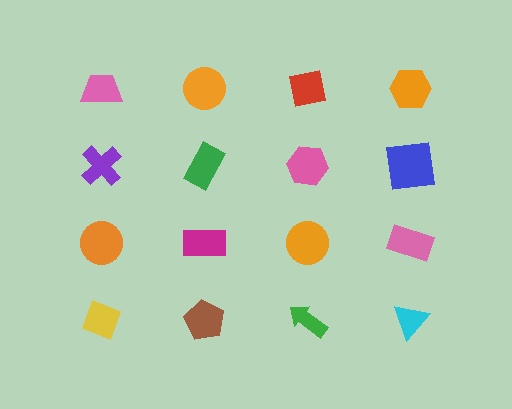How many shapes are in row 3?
4 shapes.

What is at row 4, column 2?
A brown pentagon.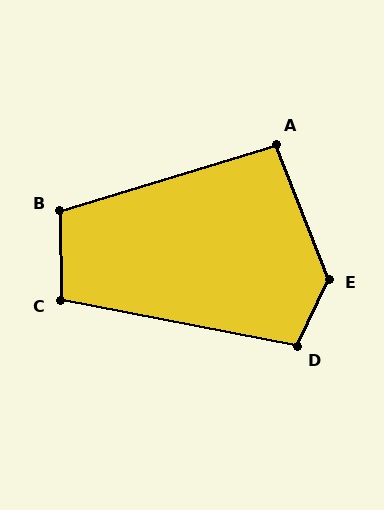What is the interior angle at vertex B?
Approximately 107 degrees (obtuse).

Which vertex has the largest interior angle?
E, at approximately 133 degrees.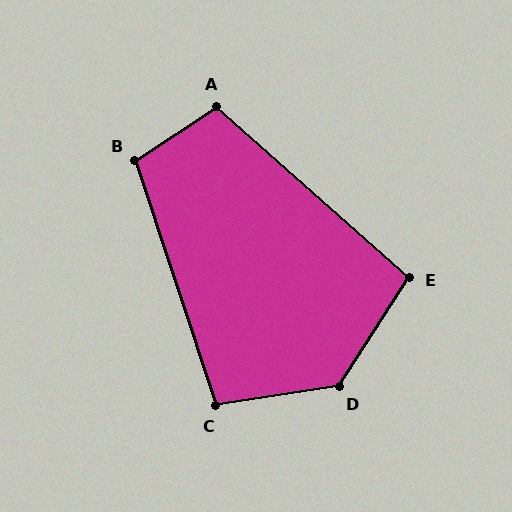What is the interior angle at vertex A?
Approximately 105 degrees (obtuse).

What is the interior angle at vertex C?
Approximately 100 degrees (obtuse).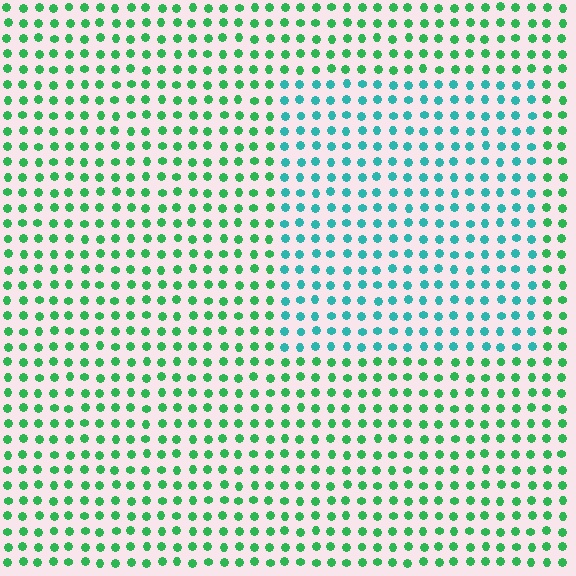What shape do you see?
I see a rectangle.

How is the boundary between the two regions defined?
The boundary is defined purely by a slight shift in hue (about 40 degrees). Spacing, size, and orientation are identical on both sides.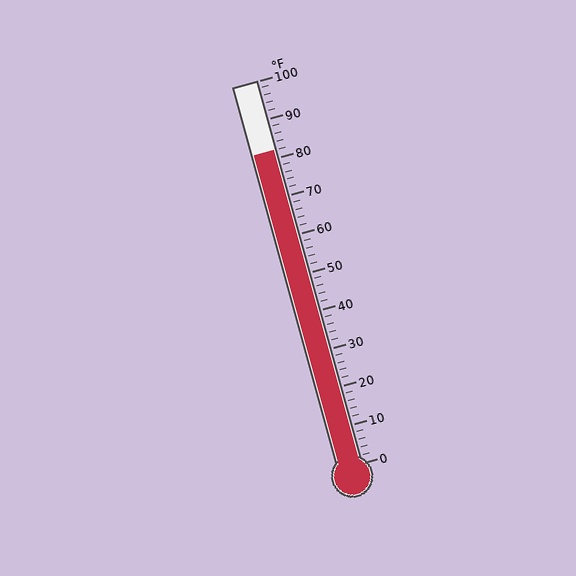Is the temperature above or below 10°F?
The temperature is above 10°F.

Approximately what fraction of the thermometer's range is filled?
The thermometer is filled to approximately 80% of its range.